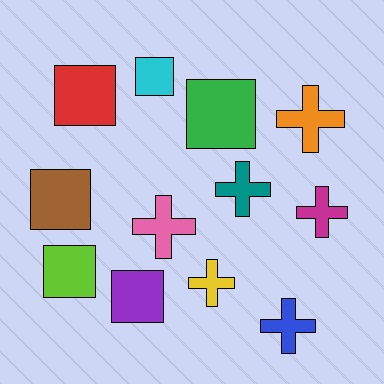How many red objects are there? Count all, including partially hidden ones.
There is 1 red object.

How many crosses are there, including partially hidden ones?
There are 6 crosses.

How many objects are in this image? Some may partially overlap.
There are 12 objects.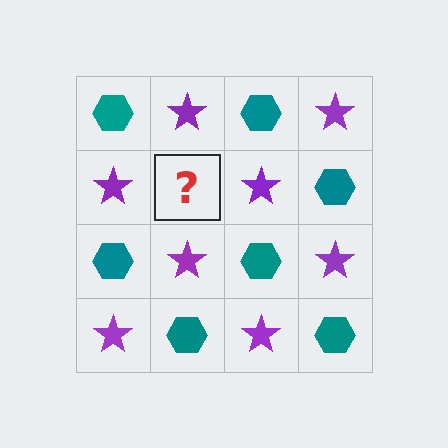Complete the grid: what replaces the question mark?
The question mark should be replaced with a teal hexagon.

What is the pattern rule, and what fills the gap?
The rule is that it alternates teal hexagon and purple star in a checkerboard pattern. The gap should be filled with a teal hexagon.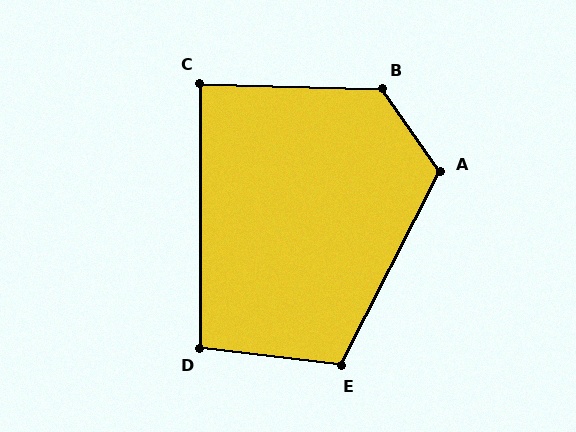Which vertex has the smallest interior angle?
C, at approximately 89 degrees.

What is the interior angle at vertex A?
Approximately 118 degrees (obtuse).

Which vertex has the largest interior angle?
B, at approximately 126 degrees.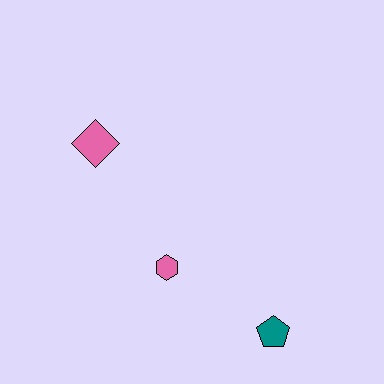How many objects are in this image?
There are 3 objects.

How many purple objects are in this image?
There are no purple objects.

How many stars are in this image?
There are no stars.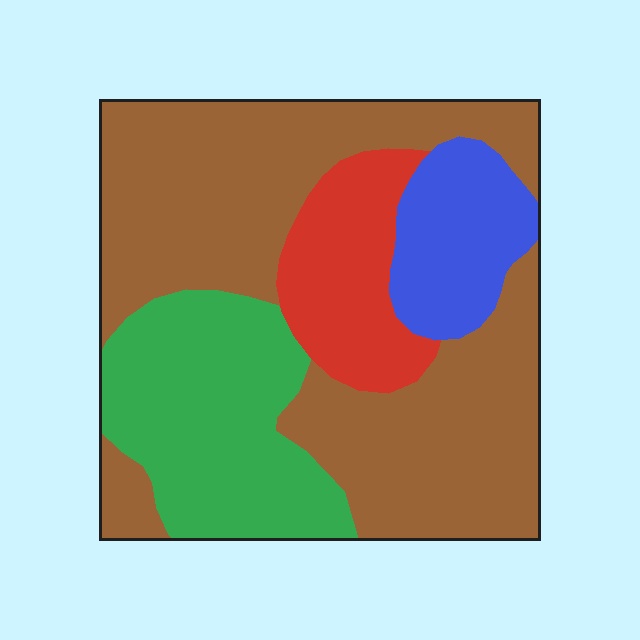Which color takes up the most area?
Brown, at roughly 55%.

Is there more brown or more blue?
Brown.